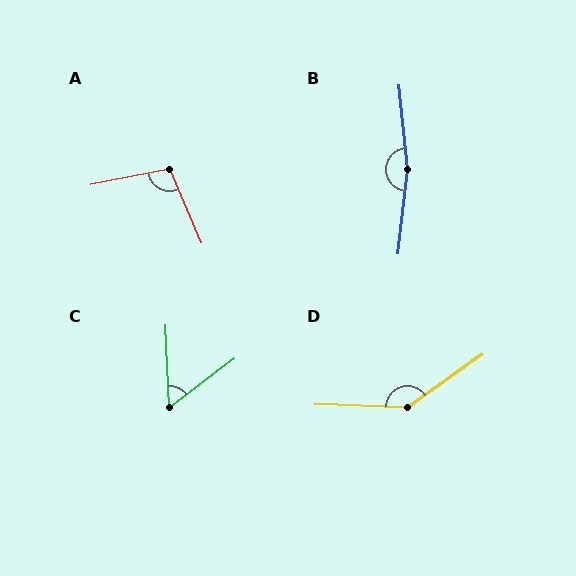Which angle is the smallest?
C, at approximately 56 degrees.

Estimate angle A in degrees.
Approximately 102 degrees.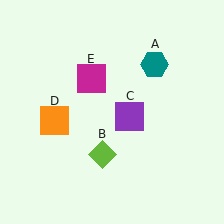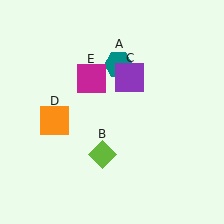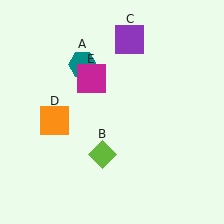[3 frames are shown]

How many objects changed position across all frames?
2 objects changed position: teal hexagon (object A), purple square (object C).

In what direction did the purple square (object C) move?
The purple square (object C) moved up.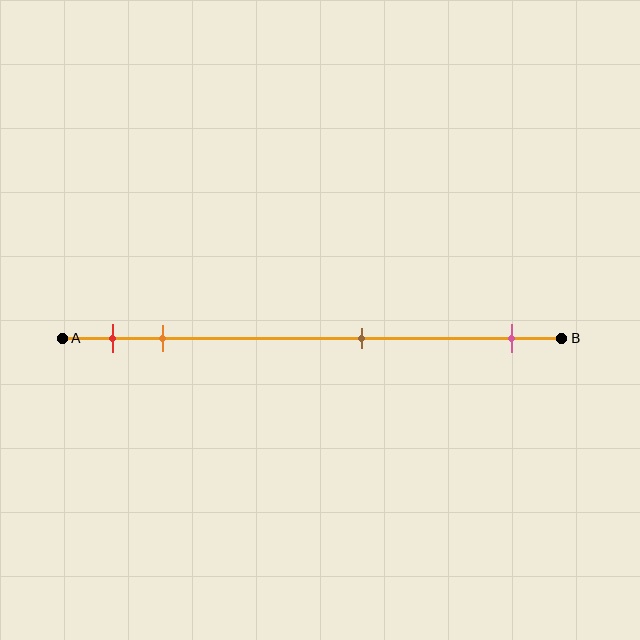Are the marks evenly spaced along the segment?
No, the marks are not evenly spaced.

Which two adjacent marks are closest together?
The red and orange marks are the closest adjacent pair.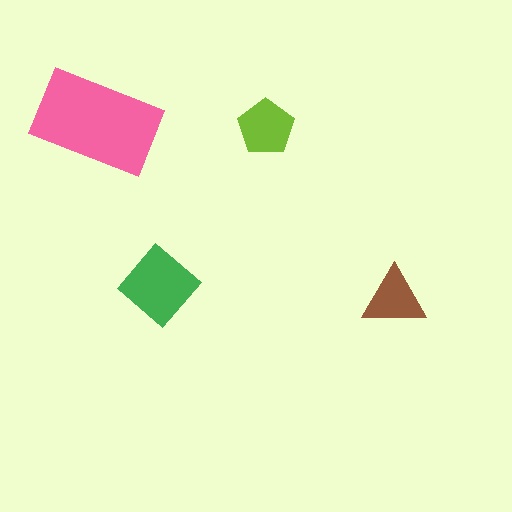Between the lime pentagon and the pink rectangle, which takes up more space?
The pink rectangle.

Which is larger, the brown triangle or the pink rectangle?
The pink rectangle.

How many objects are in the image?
There are 4 objects in the image.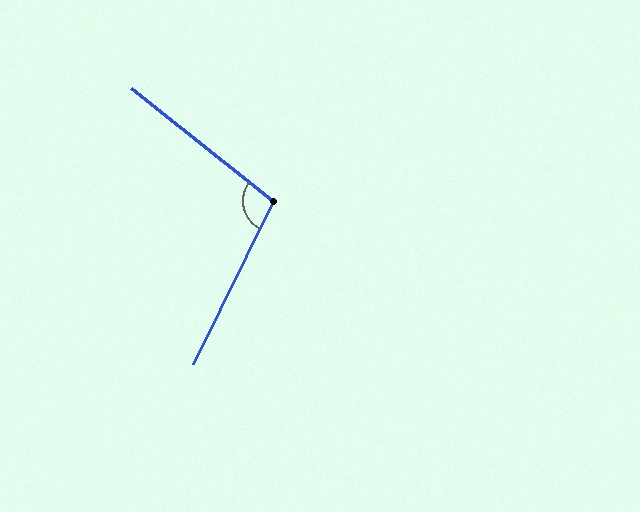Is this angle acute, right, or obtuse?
It is obtuse.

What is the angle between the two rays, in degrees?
Approximately 102 degrees.